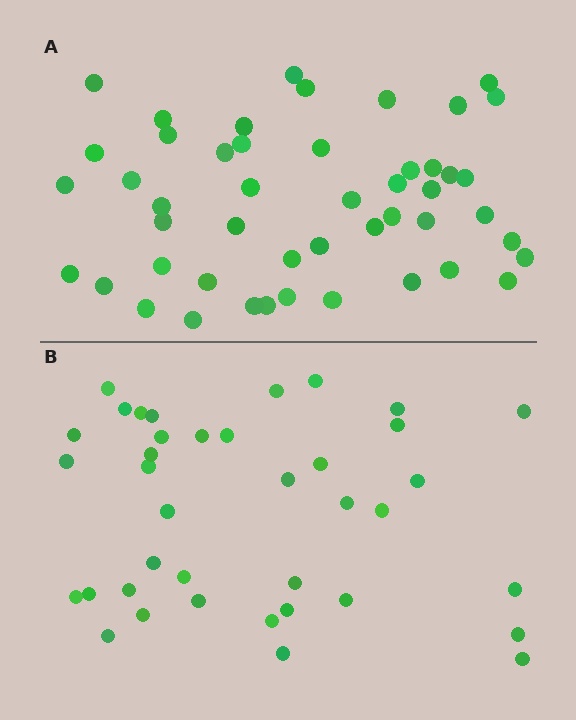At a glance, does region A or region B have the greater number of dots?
Region A (the top region) has more dots.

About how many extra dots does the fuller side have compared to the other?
Region A has roughly 10 or so more dots than region B.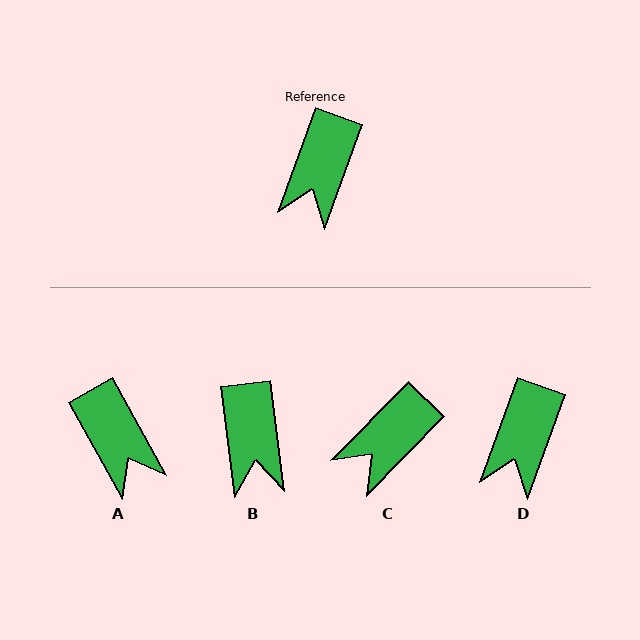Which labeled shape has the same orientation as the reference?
D.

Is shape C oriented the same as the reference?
No, it is off by about 25 degrees.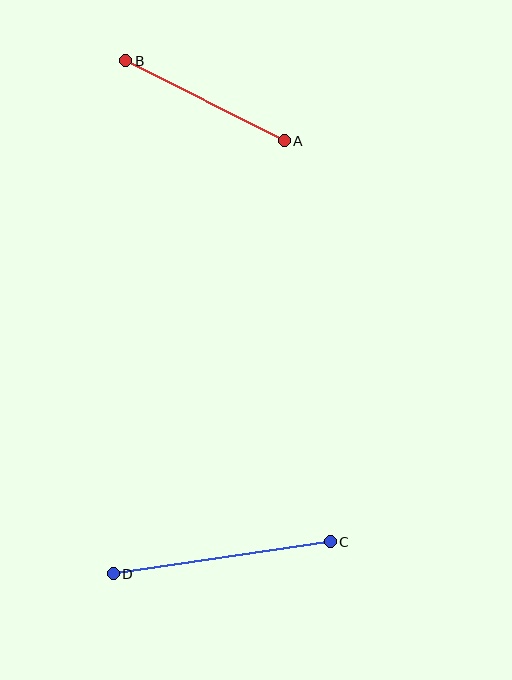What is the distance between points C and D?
The distance is approximately 219 pixels.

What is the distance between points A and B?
The distance is approximately 178 pixels.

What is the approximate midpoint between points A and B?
The midpoint is at approximately (205, 101) pixels.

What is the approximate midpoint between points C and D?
The midpoint is at approximately (222, 558) pixels.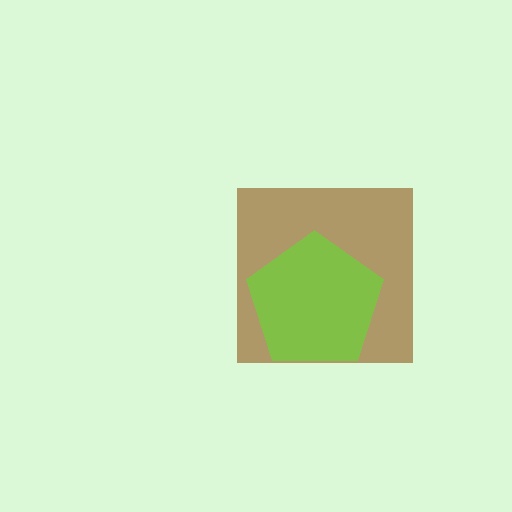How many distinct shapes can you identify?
There are 2 distinct shapes: a brown square, a lime pentagon.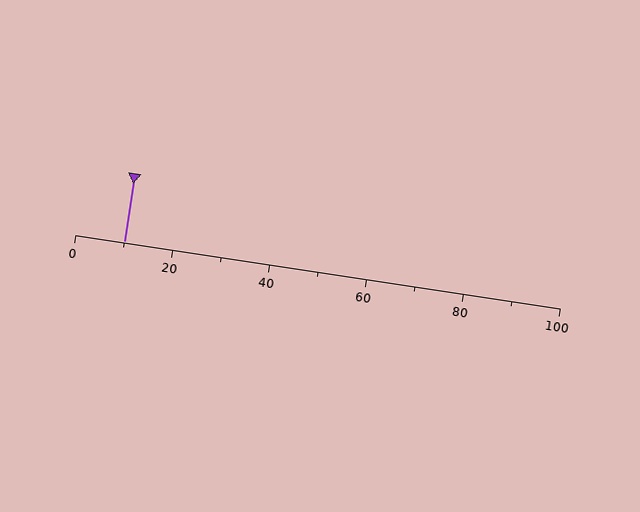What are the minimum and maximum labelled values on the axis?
The axis runs from 0 to 100.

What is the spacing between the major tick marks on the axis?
The major ticks are spaced 20 apart.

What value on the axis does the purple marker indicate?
The marker indicates approximately 10.